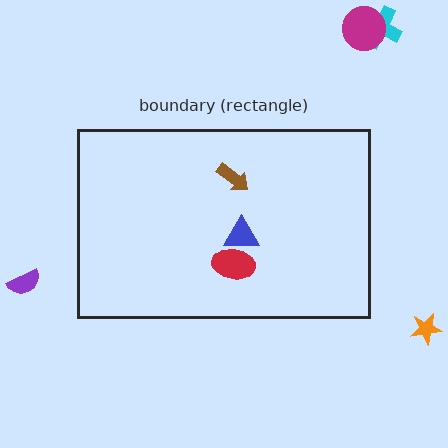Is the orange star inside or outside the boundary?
Outside.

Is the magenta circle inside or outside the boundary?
Outside.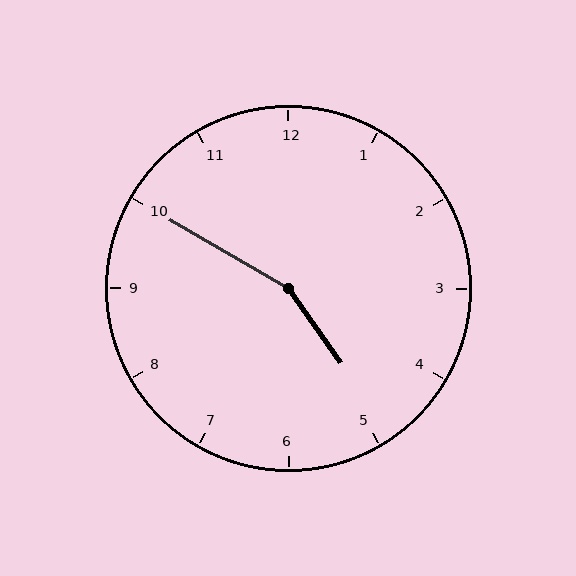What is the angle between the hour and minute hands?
Approximately 155 degrees.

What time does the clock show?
4:50.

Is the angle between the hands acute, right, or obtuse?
It is obtuse.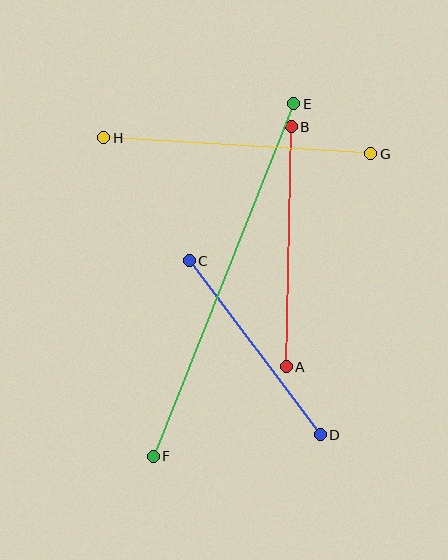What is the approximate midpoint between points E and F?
The midpoint is at approximately (224, 280) pixels.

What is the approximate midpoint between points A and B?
The midpoint is at approximately (289, 247) pixels.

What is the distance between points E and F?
The distance is approximately 379 pixels.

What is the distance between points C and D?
The distance is approximately 218 pixels.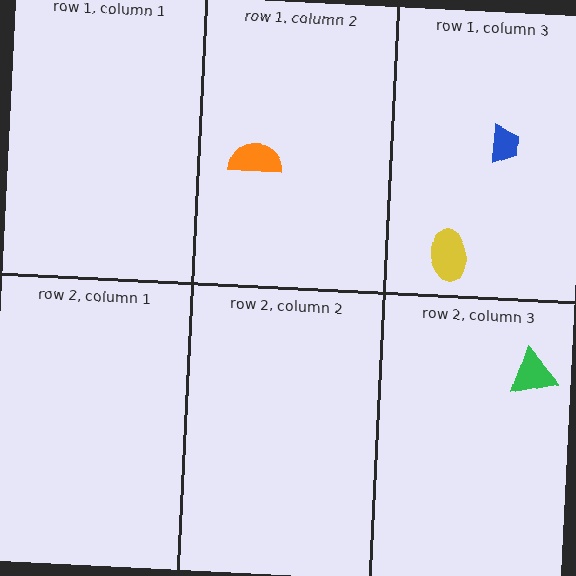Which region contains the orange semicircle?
The row 1, column 2 region.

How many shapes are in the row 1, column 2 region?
1.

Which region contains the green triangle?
The row 2, column 3 region.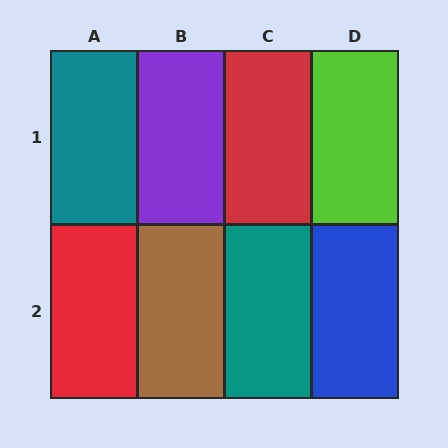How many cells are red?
2 cells are red.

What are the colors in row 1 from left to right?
Teal, purple, red, lime.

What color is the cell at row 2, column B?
Brown.